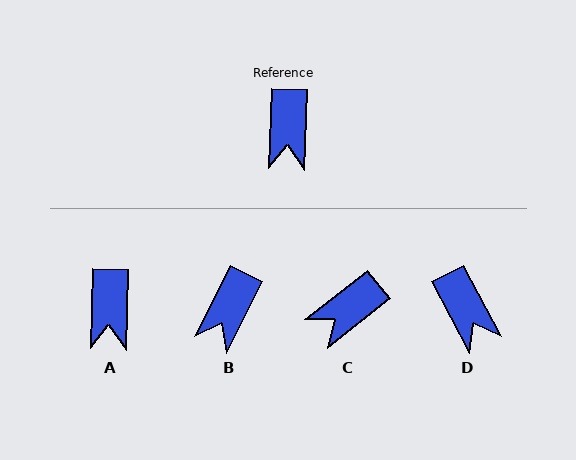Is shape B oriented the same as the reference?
No, it is off by about 25 degrees.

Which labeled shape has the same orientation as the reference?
A.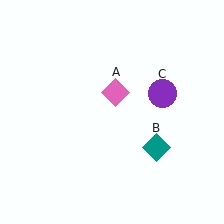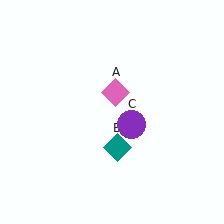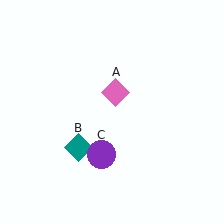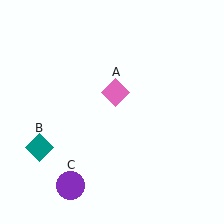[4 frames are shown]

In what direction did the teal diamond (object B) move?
The teal diamond (object B) moved left.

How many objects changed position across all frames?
2 objects changed position: teal diamond (object B), purple circle (object C).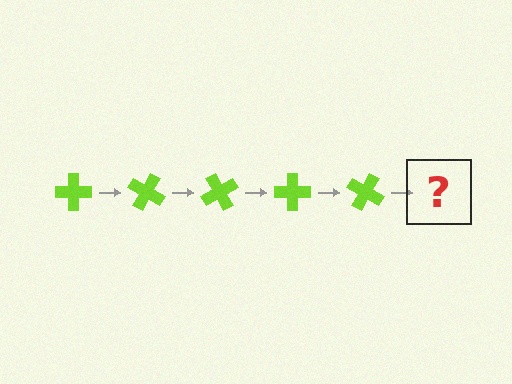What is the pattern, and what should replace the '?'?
The pattern is that the cross rotates 30 degrees each step. The '?' should be a lime cross rotated 150 degrees.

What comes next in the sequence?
The next element should be a lime cross rotated 150 degrees.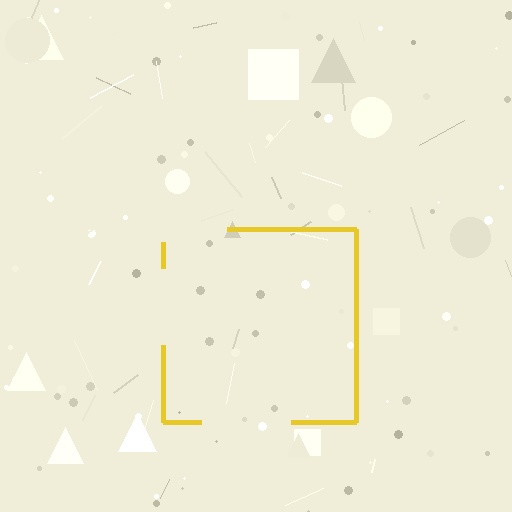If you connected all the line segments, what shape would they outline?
They would outline a square.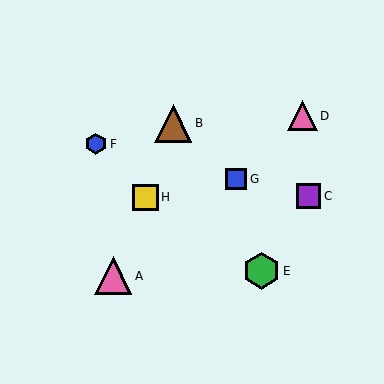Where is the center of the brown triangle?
The center of the brown triangle is at (173, 123).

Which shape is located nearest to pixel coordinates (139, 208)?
The yellow square (labeled H) at (145, 197) is nearest to that location.